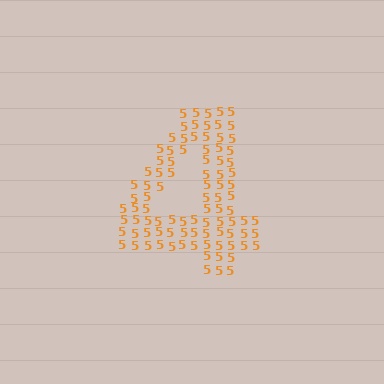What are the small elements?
The small elements are digit 5's.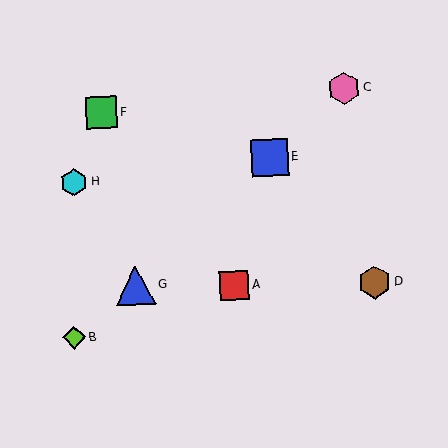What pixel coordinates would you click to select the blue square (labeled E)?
Click at (269, 158) to select the blue square E.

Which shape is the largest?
The blue triangle (labeled G) is the largest.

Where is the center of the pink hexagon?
The center of the pink hexagon is at (344, 88).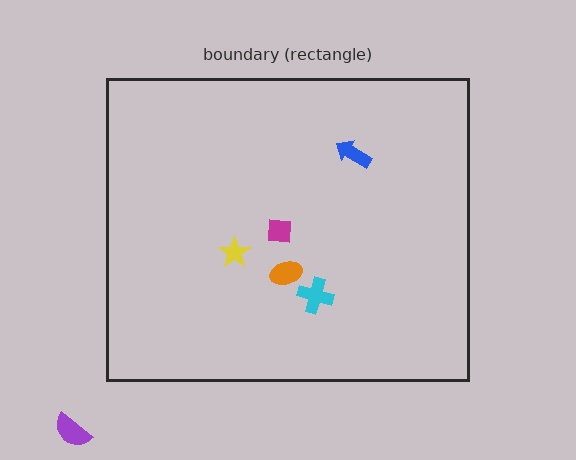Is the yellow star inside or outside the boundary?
Inside.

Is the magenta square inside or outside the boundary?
Inside.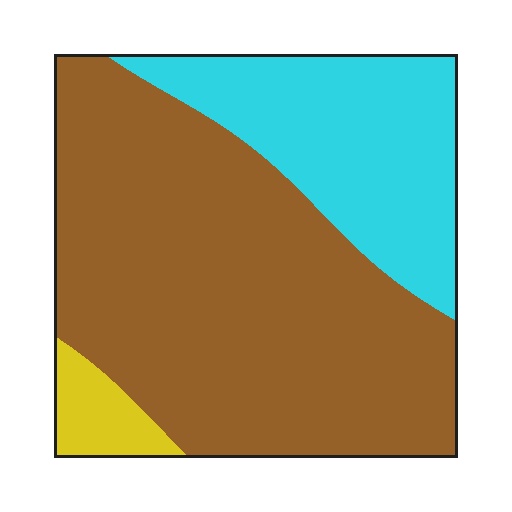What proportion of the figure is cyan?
Cyan takes up about one quarter (1/4) of the figure.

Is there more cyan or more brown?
Brown.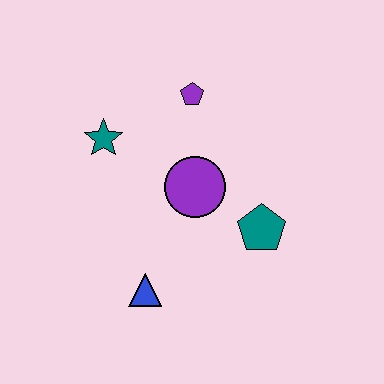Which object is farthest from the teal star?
The teal pentagon is farthest from the teal star.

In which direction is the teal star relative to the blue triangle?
The teal star is above the blue triangle.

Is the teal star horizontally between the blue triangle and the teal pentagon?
No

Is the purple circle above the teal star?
No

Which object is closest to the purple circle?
The teal pentagon is closest to the purple circle.